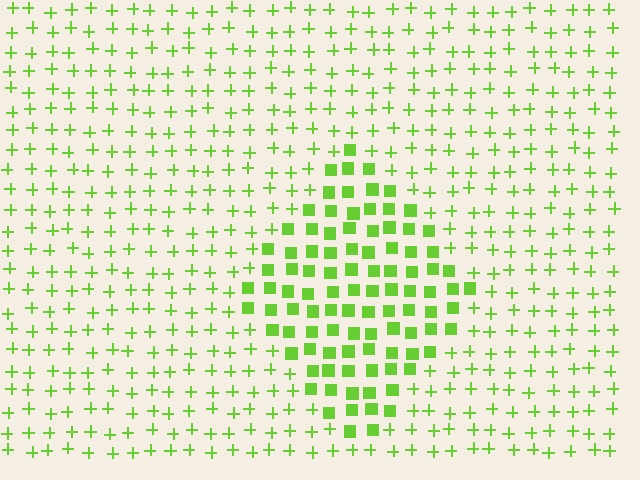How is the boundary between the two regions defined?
The boundary is defined by a change in element shape: squares inside vs. plus signs outside. All elements share the same color and spacing.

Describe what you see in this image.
The image is filled with small lime elements arranged in a uniform grid. A diamond-shaped region contains squares, while the surrounding area contains plus signs. The boundary is defined purely by the change in element shape.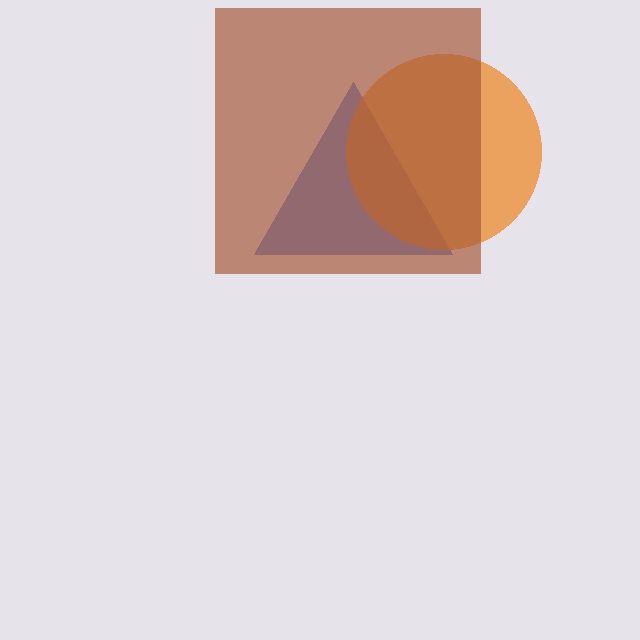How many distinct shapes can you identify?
There are 3 distinct shapes: a blue triangle, an orange circle, a brown square.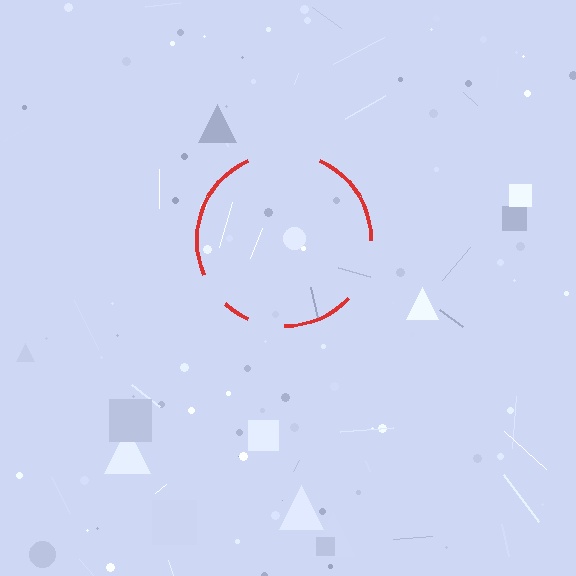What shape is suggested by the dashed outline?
The dashed outline suggests a circle.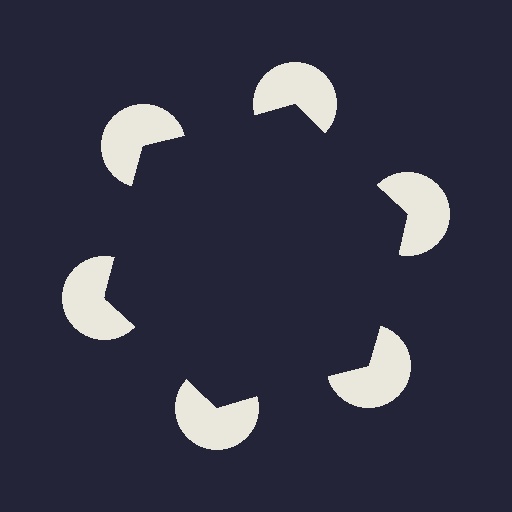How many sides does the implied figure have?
6 sides.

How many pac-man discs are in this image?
There are 6 — one at each vertex of the illusory hexagon.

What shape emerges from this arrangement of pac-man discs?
An illusory hexagon — its edges are inferred from the aligned wedge cuts in the pac-man discs, not physically drawn.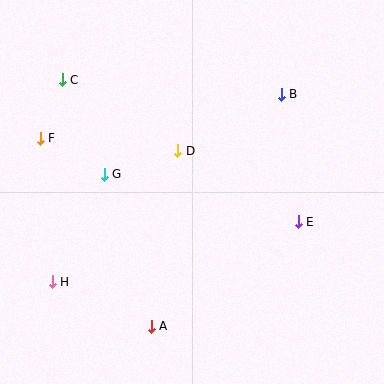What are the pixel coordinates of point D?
Point D is at (178, 151).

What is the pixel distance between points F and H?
The distance between F and H is 144 pixels.